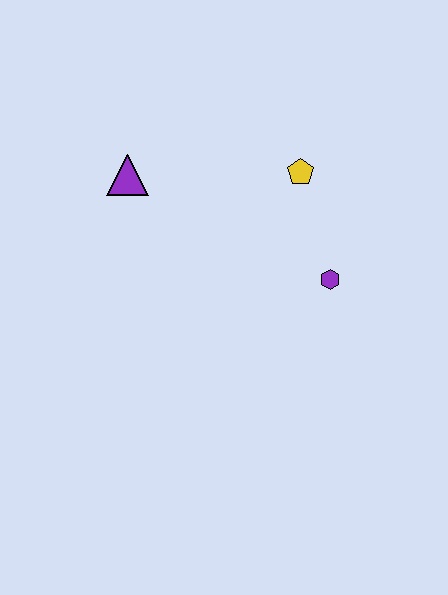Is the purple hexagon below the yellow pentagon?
Yes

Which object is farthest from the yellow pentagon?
The purple triangle is farthest from the yellow pentagon.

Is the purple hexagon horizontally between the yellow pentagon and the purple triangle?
No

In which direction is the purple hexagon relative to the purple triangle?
The purple hexagon is to the right of the purple triangle.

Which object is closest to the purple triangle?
The yellow pentagon is closest to the purple triangle.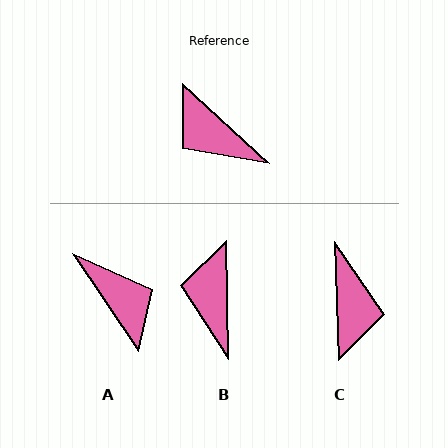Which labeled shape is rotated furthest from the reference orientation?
A, about 167 degrees away.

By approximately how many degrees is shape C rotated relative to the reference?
Approximately 134 degrees counter-clockwise.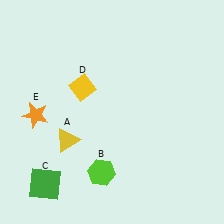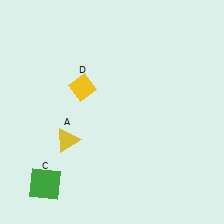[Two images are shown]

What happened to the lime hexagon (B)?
The lime hexagon (B) was removed in Image 2. It was in the bottom-left area of Image 1.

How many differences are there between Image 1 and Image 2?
There are 2 differences between the two images.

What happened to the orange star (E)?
The orange star (E) was removed in Image 2. It was in the bottom-left area of Image 1.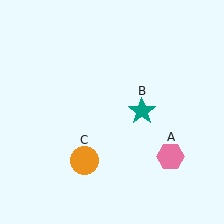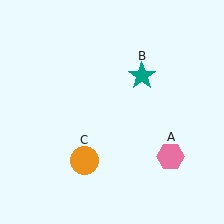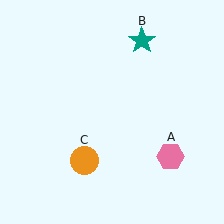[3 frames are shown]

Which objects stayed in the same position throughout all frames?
Pink hexagon (object A) and orange circle (object C) remained stationary.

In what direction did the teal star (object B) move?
The teal star (object B) moved up.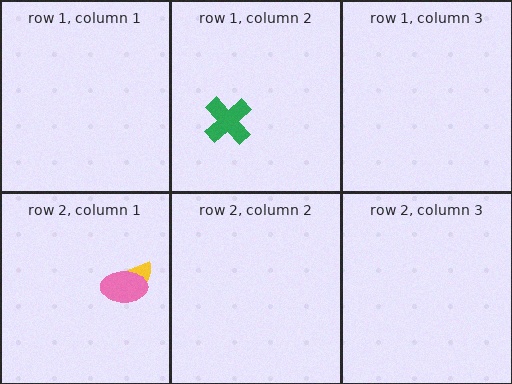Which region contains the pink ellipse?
The row 2, column 1 region.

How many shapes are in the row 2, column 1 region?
2.